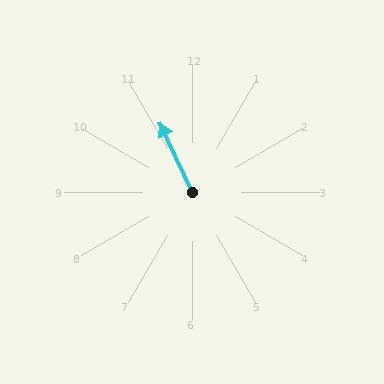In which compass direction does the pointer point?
Northwest.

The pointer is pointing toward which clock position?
Roughly 11 o'clock.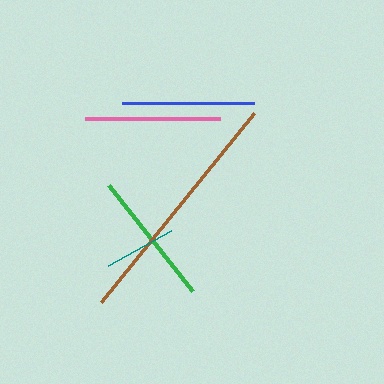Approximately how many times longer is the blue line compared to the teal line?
The blue line is approximately 1.8 times the length of the teal line.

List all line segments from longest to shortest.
From longest to shortest: brown, green, pink, blue, teal.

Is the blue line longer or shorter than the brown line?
The brown line is longer than the blue line.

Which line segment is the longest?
The brown line is the longest at approximately 243 pixels.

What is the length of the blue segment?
The blue segment is approximately 132 pixels long.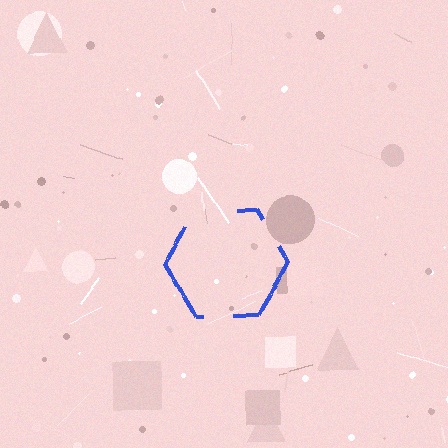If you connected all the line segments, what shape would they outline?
They would outline a hexagon.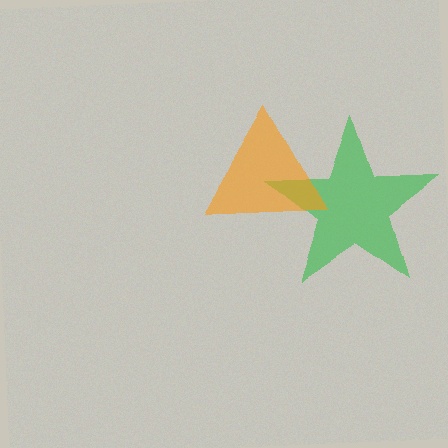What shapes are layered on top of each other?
The layered shapes are: a green star, an orange triangle.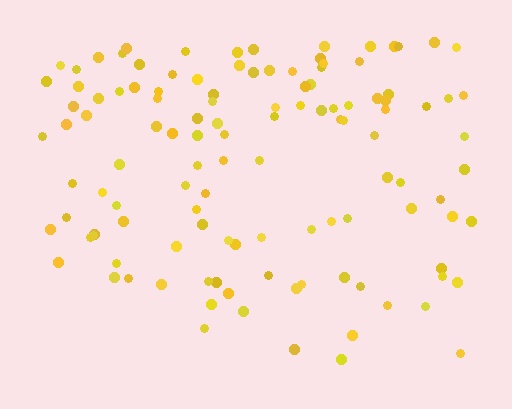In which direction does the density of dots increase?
From bottom to top, with the top side densest.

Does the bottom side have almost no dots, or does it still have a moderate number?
Still a moderate number, just noticeably fewer than the top.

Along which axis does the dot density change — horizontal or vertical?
Vertical.